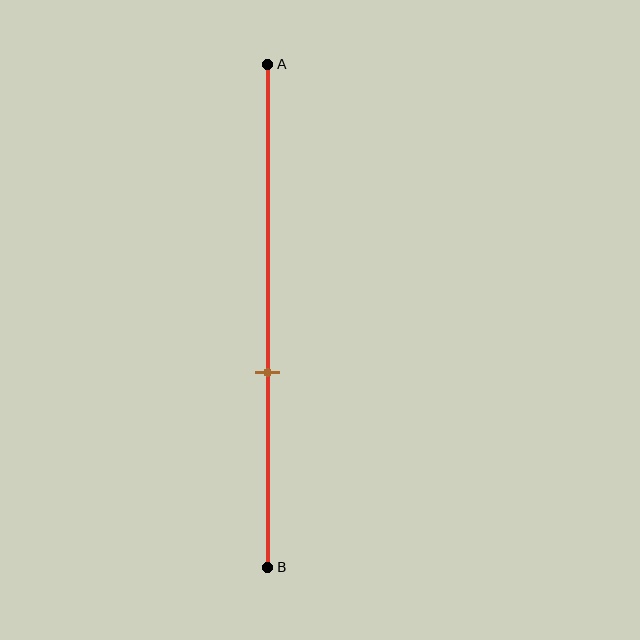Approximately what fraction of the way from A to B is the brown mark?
The brown mark is approximately 60% of the way from A to B.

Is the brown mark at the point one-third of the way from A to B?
No, the mark is at about 60% from A, not at the 33% one-third point.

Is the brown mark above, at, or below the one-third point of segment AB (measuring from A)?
The brown mark is below the one-third point of segment AB.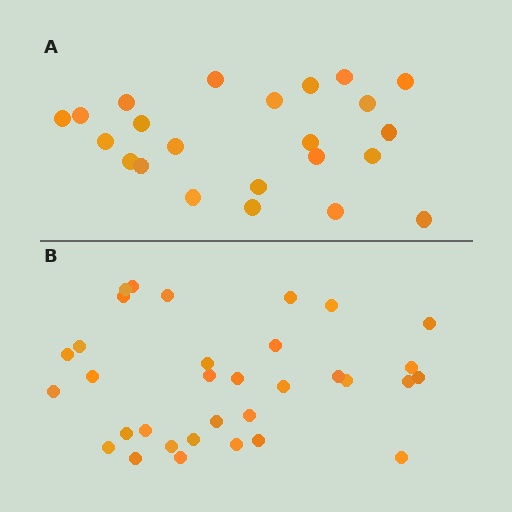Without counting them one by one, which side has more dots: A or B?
Region B (the bottom region) has more dots.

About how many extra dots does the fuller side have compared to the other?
Region B has roughly 10 or so more dots than region A.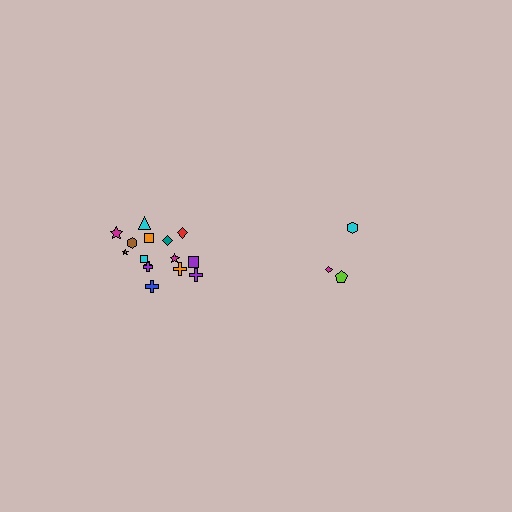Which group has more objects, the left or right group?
The left group.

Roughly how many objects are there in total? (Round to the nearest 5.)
Roughly 20 objects in total.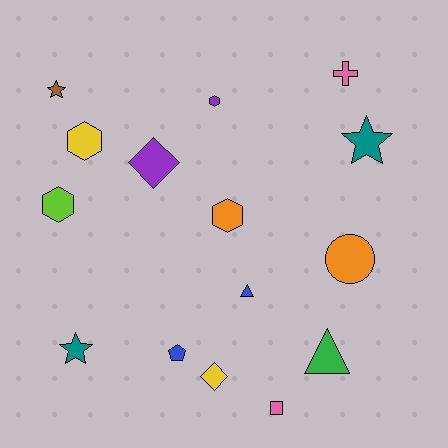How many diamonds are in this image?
There are 2 diamonds.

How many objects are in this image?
There are 15 objects.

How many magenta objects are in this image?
There are no magenta objects.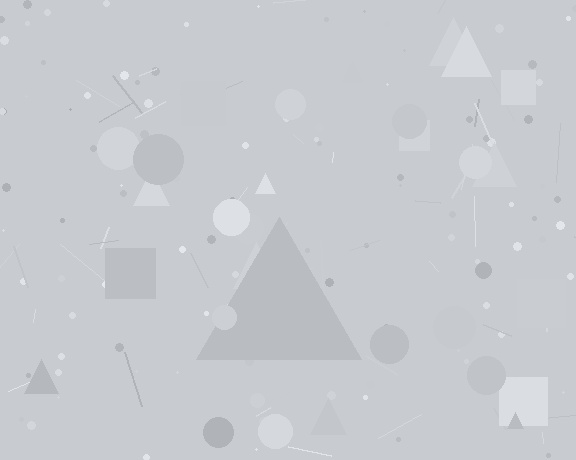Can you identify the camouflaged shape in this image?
The camouflaged shape is a triangle.